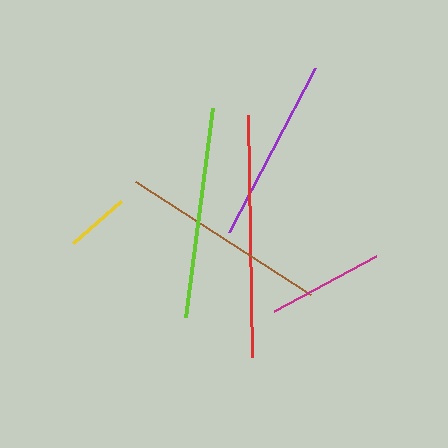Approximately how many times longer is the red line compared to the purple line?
The red line is approximately 1.3 times the length of the purple line.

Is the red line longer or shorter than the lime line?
The red line is longer than the lime line.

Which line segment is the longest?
The red line is the longest at approximately 242 pixels.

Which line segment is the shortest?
The yellow line is the shortest at approximately 64 pixels.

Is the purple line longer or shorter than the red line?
The red line is longer than the purple line.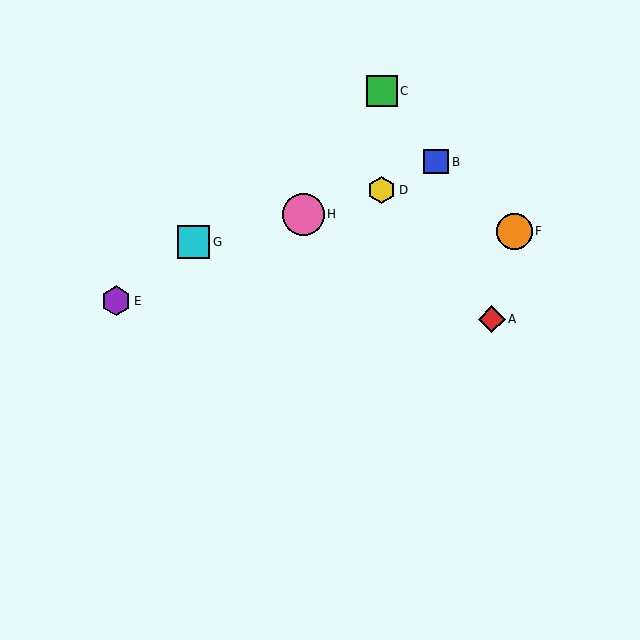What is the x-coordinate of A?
Object A is at x≈492.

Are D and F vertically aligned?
No, D is at x≈382 and F is at x≈514.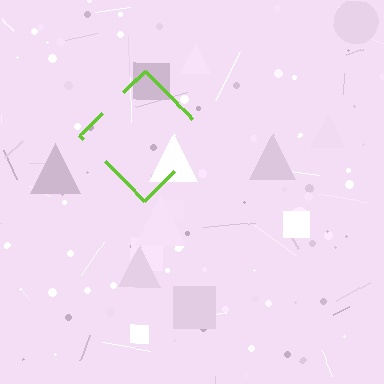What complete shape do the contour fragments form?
The contour fragments form a diamond.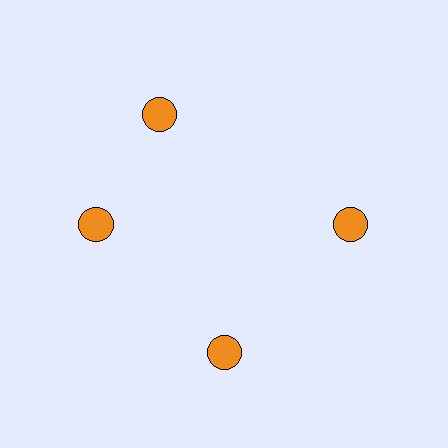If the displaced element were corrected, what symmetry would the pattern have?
It would have 4-fold rotational symmetry — the pattern would map onto itself every 90 degrees.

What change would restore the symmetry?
The symmetry would be restored by rotating it back into even spacing with its neighbors so that all 4 circles sit at equal angles and equal distance from the center.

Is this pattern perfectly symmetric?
No. The 4 orange circles are arranged in a ring, but one element near the 12 o'clock position is rotated out of alignment along the ring, breaking the 4-fold rotational symmetry.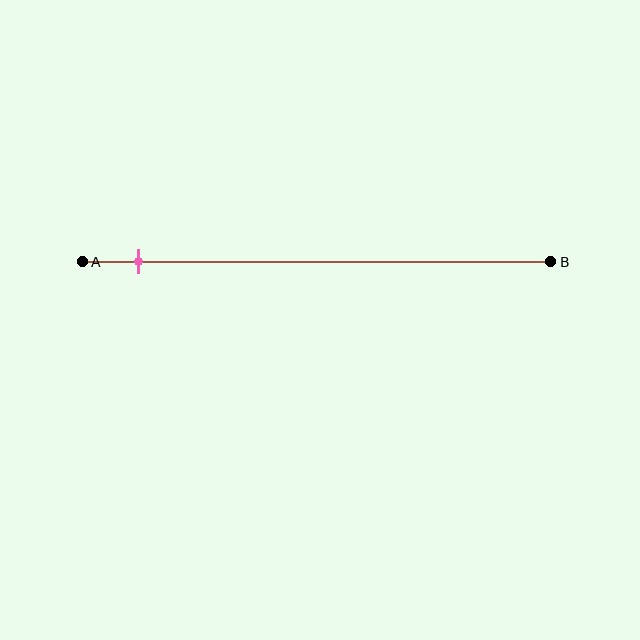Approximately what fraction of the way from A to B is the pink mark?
The pink mark is approximately 10% of the way from A to B.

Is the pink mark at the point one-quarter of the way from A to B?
No, the mark is at about 10% from A, not at the 25% one-quarter point.